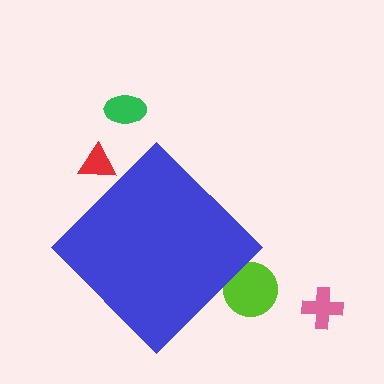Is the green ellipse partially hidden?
No, the green ellipse is fully visible.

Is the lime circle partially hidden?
Yes, the lime circle is partially hidden behind the blue diamond.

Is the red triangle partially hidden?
Yes, the red triangle is partially hidden behind the blue diamond.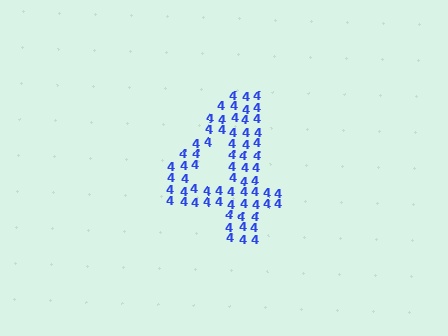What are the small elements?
The small elements are digit 4's.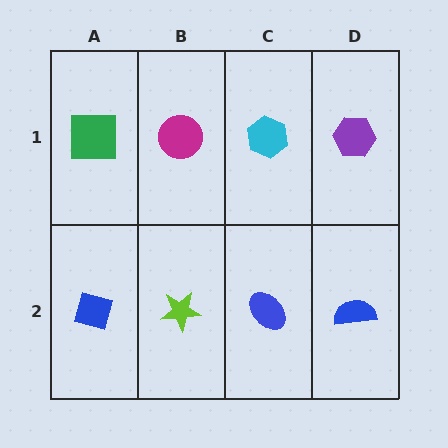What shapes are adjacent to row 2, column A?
A green square (row 1, column A), a lime star (row 2, column B).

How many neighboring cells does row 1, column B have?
3.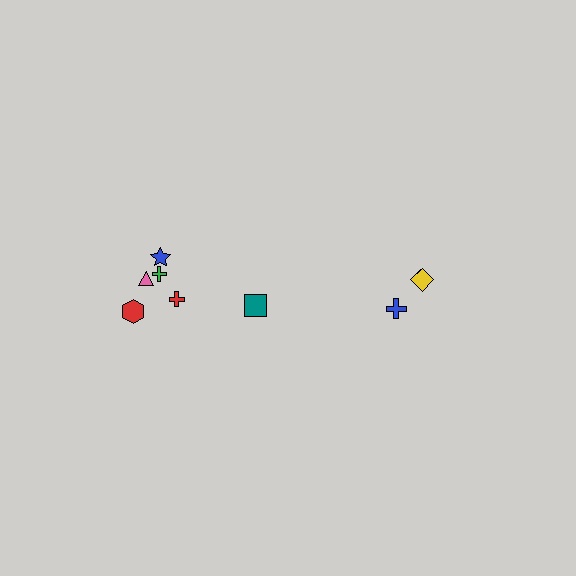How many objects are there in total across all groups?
There are 9 objects.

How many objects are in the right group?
There are 3 objects.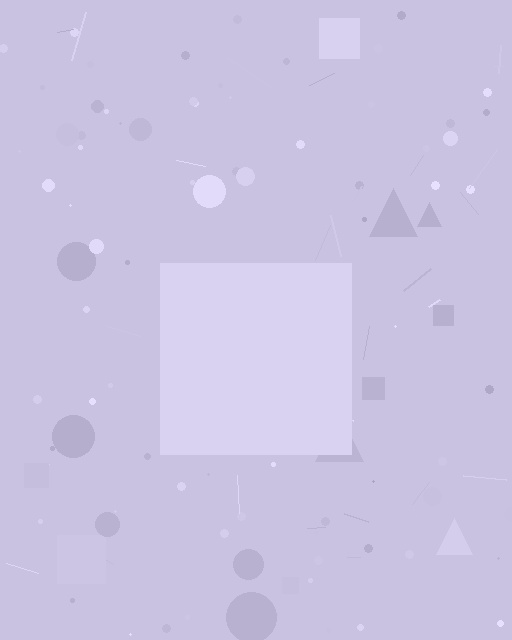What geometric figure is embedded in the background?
A square is embedded in the background.